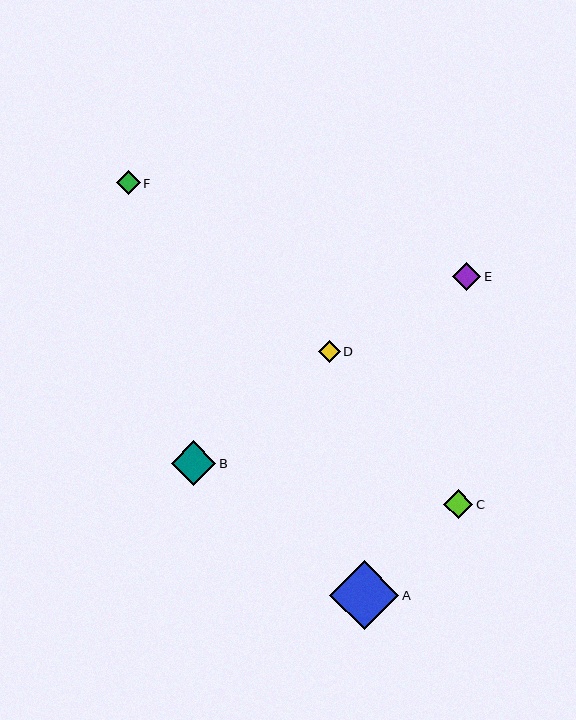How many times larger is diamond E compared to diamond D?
Diamond E is approximately 1.3 times the size of diamond D.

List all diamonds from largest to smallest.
From largest to smallest: A, B, C, E, F, D.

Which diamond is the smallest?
Diamond D is the smallest with a size of approximately 22 pixels.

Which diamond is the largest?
Diamond A is the largest with a size of approximately 69 pixels.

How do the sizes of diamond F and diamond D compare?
Diamond F and diamond D are approximately the same size.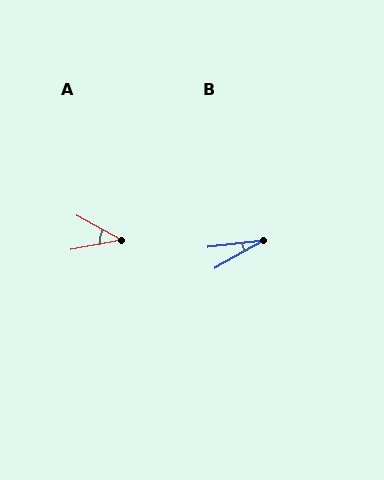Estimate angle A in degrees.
Approximately 40 degrees.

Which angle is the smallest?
B, at approximately 23 degrees.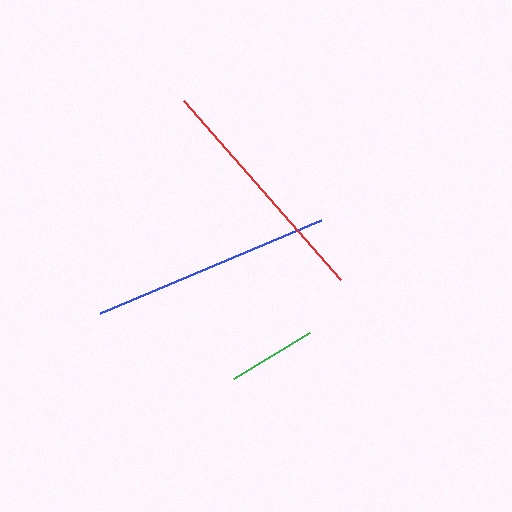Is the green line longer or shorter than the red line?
The red line is longer than the green line.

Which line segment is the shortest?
The green line is the shortest at approximately 89 pixels.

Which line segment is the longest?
The blue line is the longest at approximately 240 pixels.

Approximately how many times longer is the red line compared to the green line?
The red line is approximately 2.7 times the length of the green line.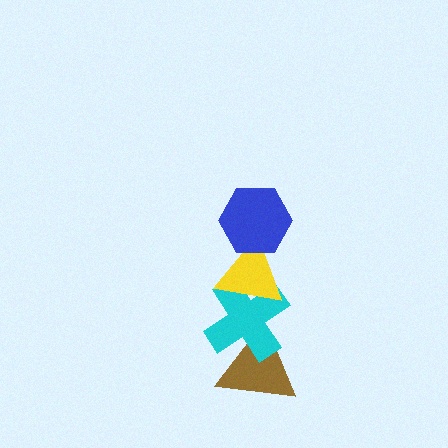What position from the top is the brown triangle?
The brown triangle is 4th from the top.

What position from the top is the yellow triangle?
The yellow triangle is 2nd from the top.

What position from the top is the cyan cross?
The cyan cross is 3rd from the top.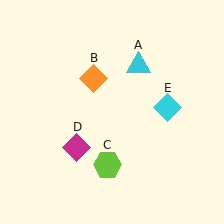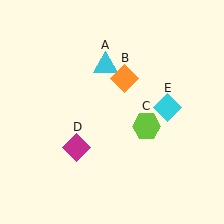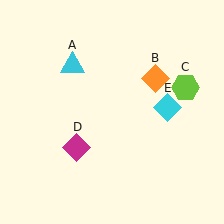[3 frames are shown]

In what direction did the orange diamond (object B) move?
The orange diamond (object B) moved right.